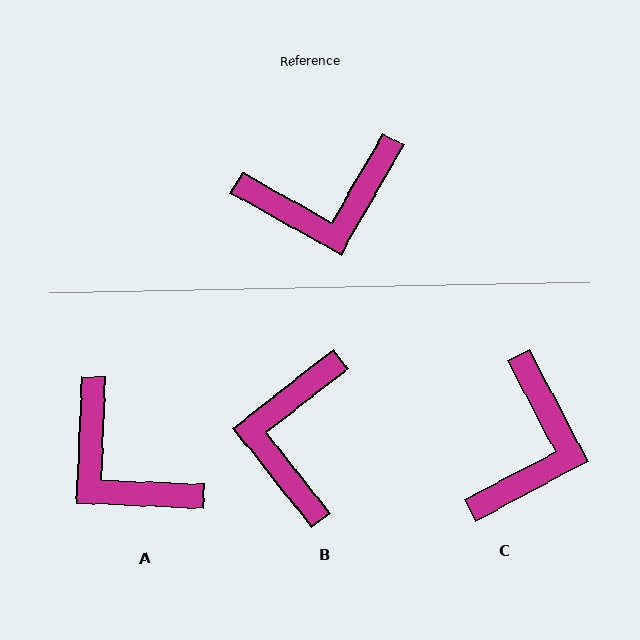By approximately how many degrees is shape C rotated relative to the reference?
Approximately 57 degrees counter-clockwise.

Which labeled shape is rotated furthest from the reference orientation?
B, about 112 degrees away.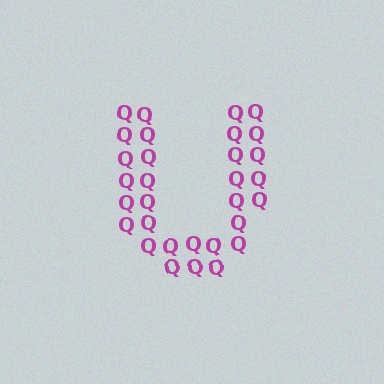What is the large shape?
The large shape is the letter U.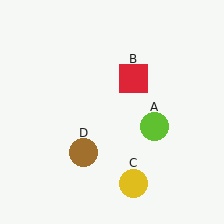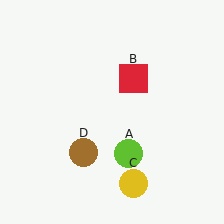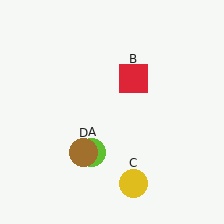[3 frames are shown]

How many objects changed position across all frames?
1 object changed position: lime circle (object A).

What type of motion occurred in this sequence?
The lime circle (object A) rotated clockwise around the center of the scene.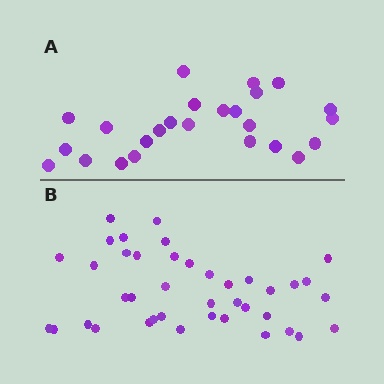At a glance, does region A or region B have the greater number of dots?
Region B (the bottom region) has more dots.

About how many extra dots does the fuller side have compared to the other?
Region B has approximately 15 more dots than region A.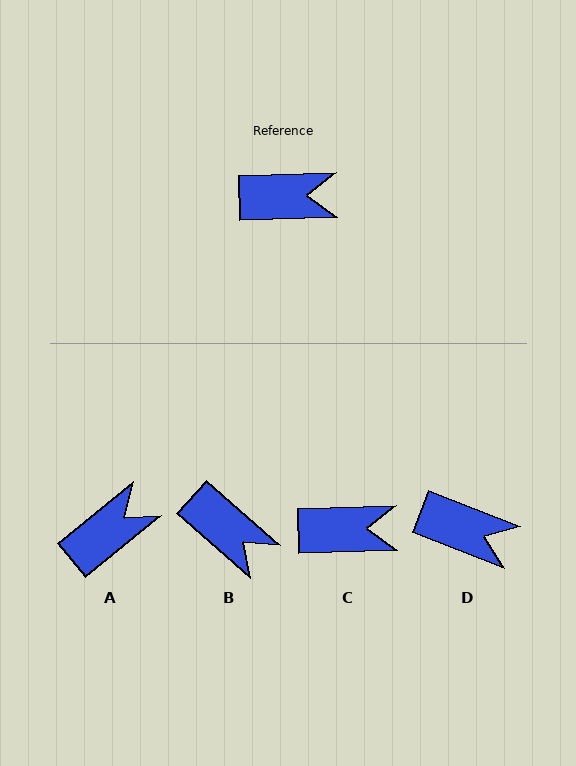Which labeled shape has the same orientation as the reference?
C.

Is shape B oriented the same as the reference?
No, it is off by about 43 degrees.